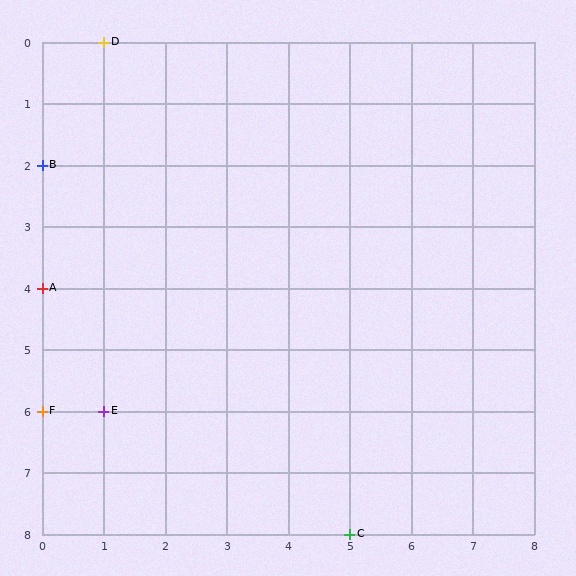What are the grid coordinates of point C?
Point C is at grid coordinates (5, 8).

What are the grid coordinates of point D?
Point D is at grid coordinates (1, 0).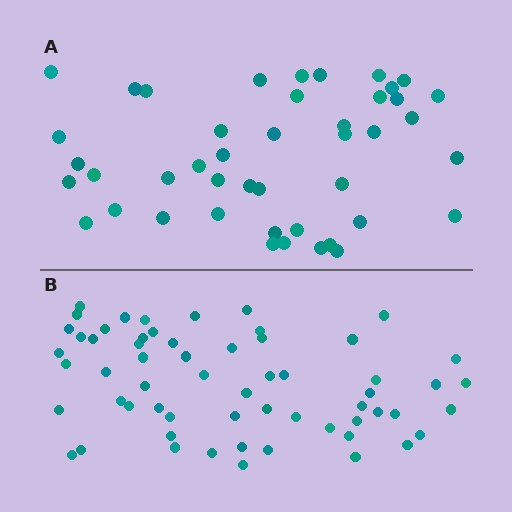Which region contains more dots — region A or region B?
Region B (the bottom region) has more dots.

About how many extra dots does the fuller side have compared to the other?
Region B has approximately 15 more dots than region A.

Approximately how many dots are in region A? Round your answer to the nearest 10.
About 40 dots. (The exact count is 44, which rounds to 40.)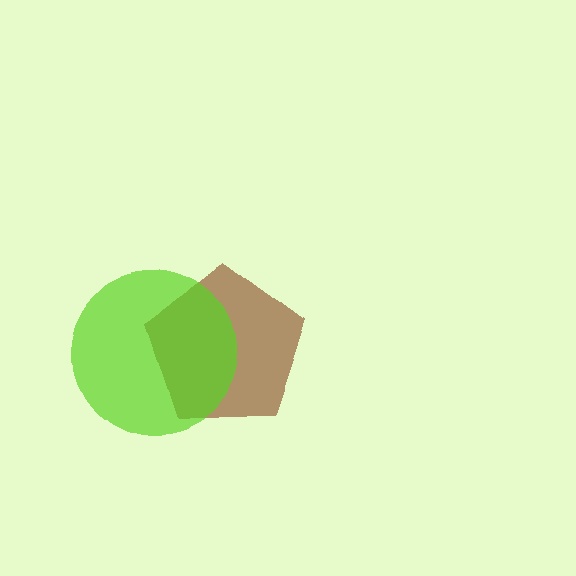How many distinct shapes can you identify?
There are 2 distinct shapes: a brown pentagon, a lime circle.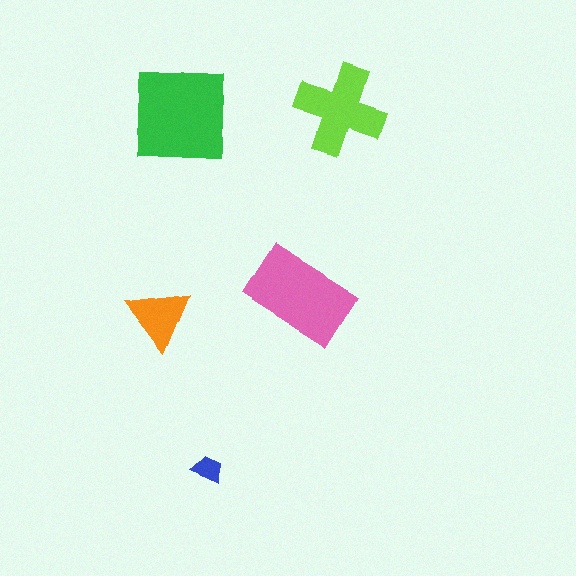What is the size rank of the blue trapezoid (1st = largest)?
5th.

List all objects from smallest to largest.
The blue trapezoid, the orange triangle, the lime cross, the pink rectangle, the green square.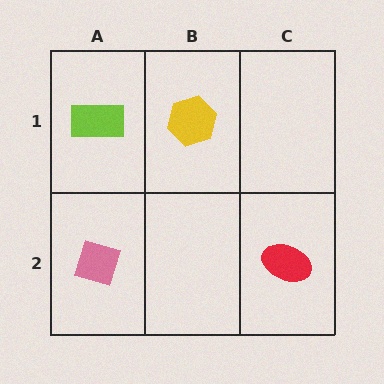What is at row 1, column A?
A lime rectangle.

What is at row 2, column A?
A pink diamond.